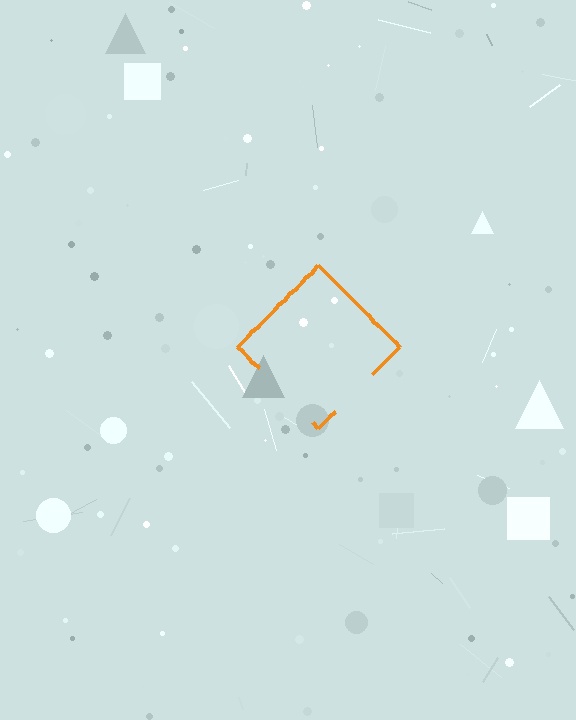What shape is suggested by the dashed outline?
The dashed outline suggests a diamond.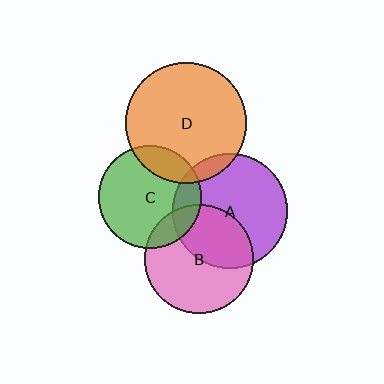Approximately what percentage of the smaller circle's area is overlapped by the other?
Approximately 15%.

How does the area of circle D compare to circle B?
Approximately 1.2 times.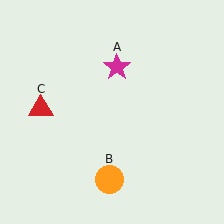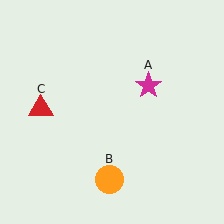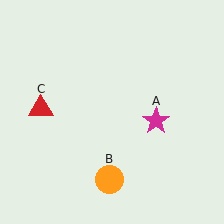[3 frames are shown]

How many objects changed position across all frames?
1 object changed position: magenta star (object A).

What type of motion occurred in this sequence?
The magenta star (object A) rotated clockwise around the center of the scene.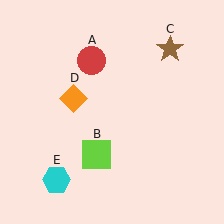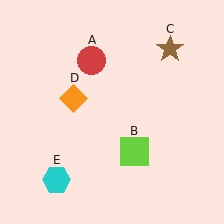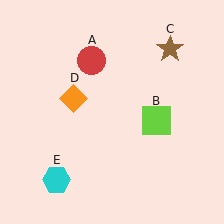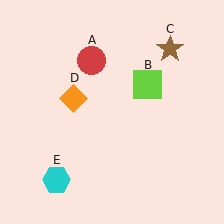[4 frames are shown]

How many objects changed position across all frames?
1 object changed position: lime square (object B).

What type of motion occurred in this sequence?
The lime square (object B) rotated counterclockwise around the center of the scene.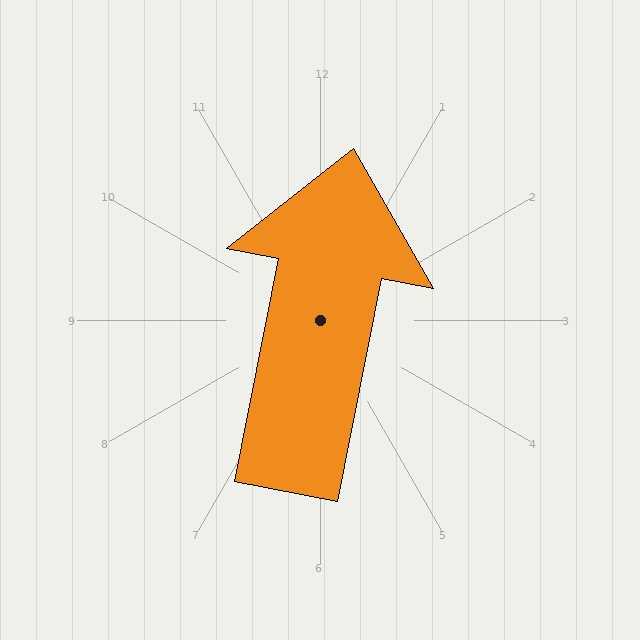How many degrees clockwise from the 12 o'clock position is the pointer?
Approximately 11 degrees.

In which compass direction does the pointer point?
North.